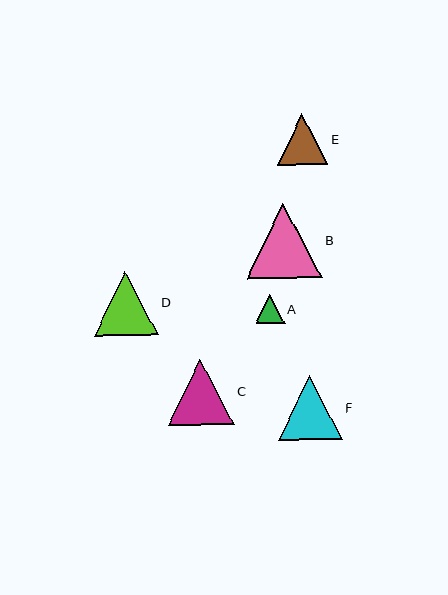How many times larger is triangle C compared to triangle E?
Triangle C is approximately 1.3 times the size of triangle E.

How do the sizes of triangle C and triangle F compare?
Triangle C and triangle F are approximately the same size.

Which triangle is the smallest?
Triangle A is the smallest with a size of approximately 29 pixels.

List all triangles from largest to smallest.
From largest to smallest: B, C, D, F, E, A.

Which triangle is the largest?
Triangle B is the largest with a size of approximately 75 pixels.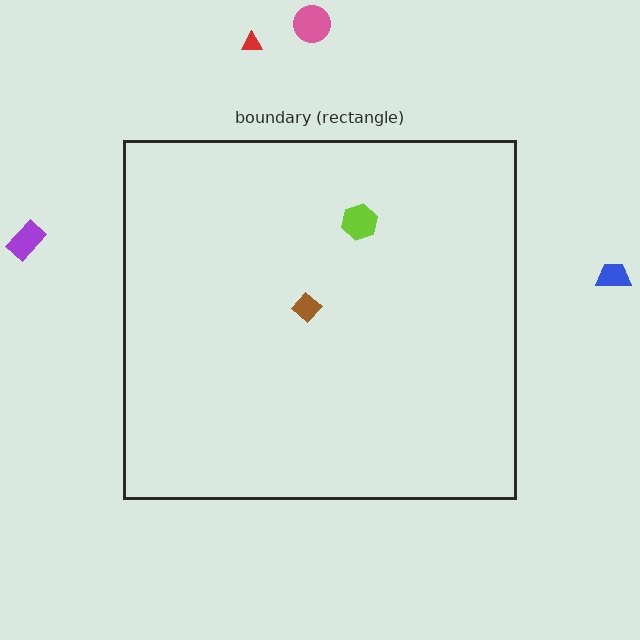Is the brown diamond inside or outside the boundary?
Inside.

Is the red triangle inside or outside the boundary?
Outside.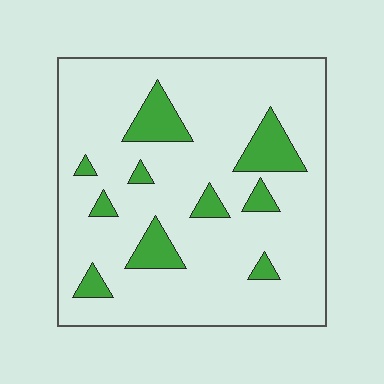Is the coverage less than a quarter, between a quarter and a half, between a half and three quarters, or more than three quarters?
Less than a quarter.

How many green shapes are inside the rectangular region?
10.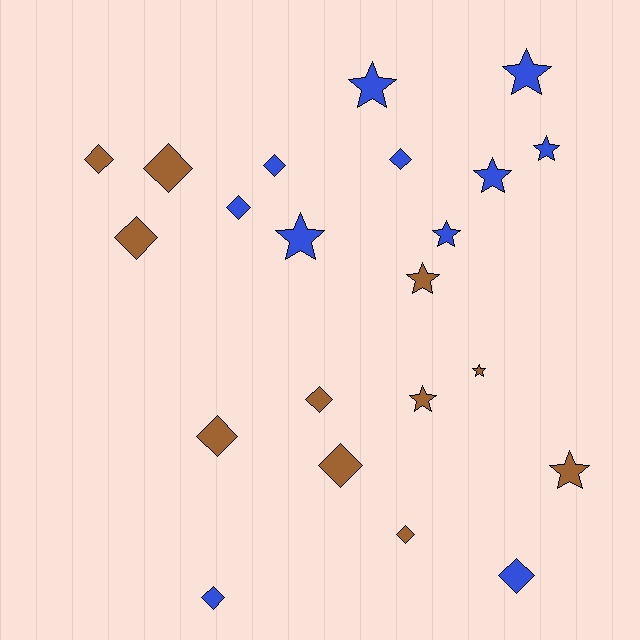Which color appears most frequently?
Brown, with 11 objects.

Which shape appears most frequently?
Diamond, with 12 objects.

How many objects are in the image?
There are 22 objects.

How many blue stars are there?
There are 6 blue stars.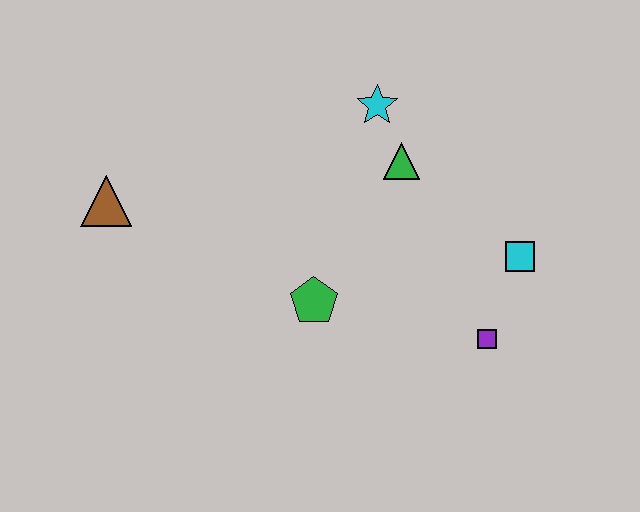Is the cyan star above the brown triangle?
Yes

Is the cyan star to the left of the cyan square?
Yes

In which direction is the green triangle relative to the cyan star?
The green triangle is below the cyan star.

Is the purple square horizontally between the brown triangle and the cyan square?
Yes